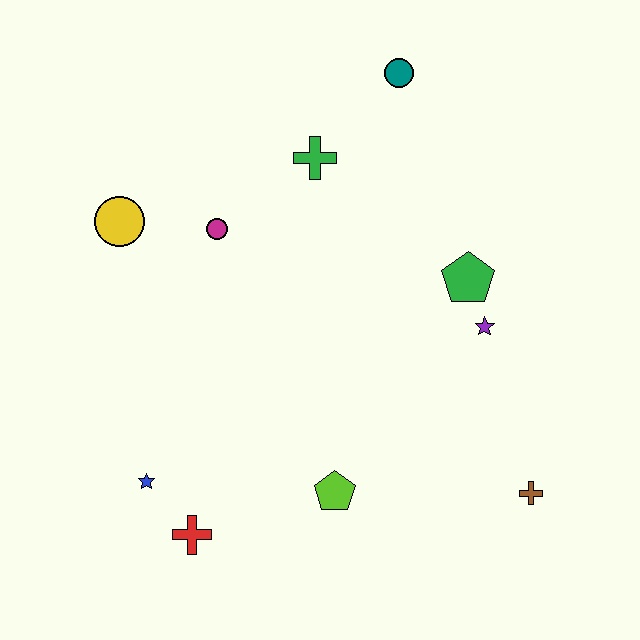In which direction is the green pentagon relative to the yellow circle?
The green pentagon is to the right of the yellow circle.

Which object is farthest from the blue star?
The teal circle is farthest from the blue star.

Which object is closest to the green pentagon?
The purple star is closest to the green pentagon.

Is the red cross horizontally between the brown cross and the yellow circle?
Yes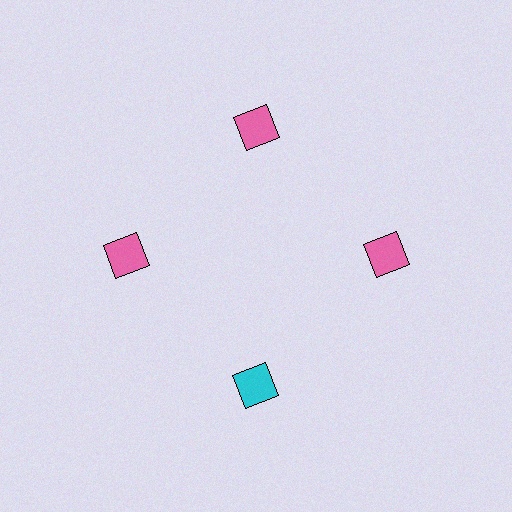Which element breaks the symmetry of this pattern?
The cyan square at roughly the 6 o'clock position breaks the symmetry. All other shapes are pink squares.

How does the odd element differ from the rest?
It has a different color: cyan instead of pink.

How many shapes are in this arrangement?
There are 4 shapes arranged in a ring pattern.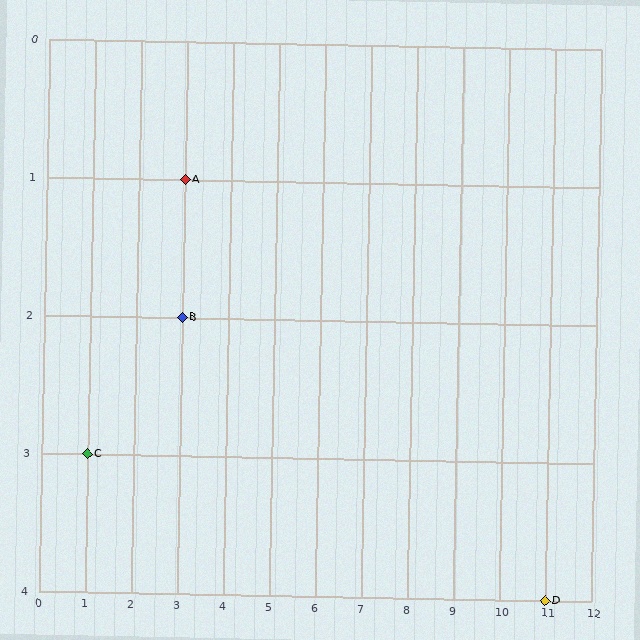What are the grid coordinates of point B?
Point B is at grid coordinates (3, 2).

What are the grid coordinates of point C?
Point C is at grid coordinates (1, 3).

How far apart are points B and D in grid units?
Points B and D are 8 columns and 2 rows apart (about 8.2 grid units diagonally).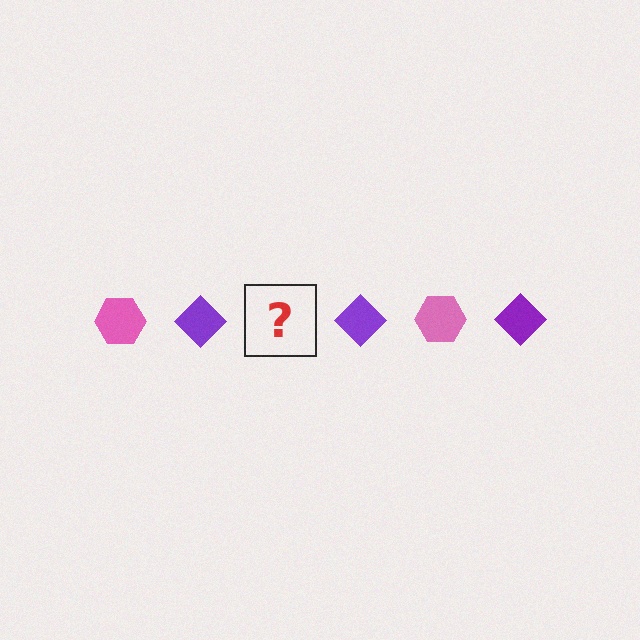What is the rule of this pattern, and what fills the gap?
The rule is that the pattern alternates between pink hexagon and purple diamond. The gap should be filled with a pink hexagon.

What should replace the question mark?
The question mark should be replaced with a pink hexagon.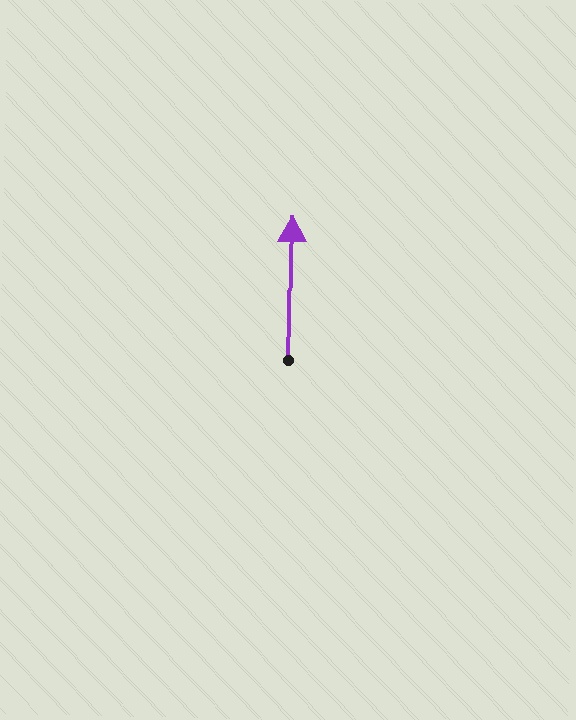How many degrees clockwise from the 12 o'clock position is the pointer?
Approximately 1 degrees.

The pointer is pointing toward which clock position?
Roughly 12 o'clock.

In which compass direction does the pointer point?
North.